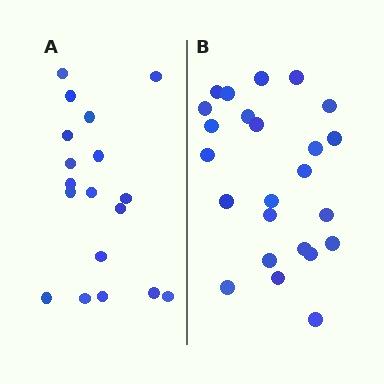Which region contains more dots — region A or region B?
Region B (the right region) has more dots.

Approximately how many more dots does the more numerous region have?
Region B has about 6 more dots than region A.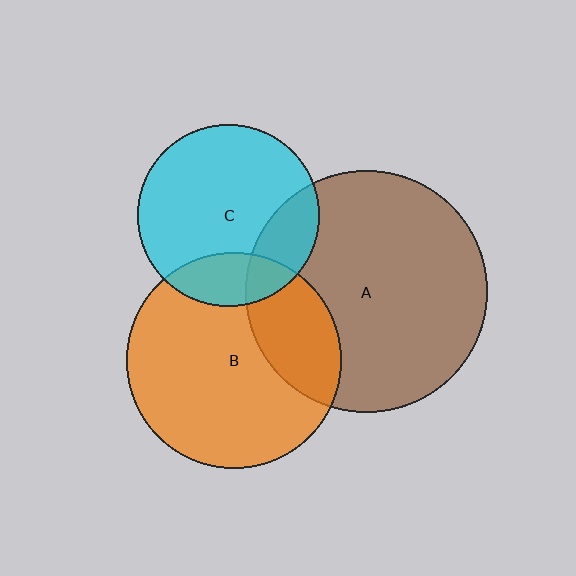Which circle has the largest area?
Circle A (brown).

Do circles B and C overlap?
Yes.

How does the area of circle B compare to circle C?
Approximately 1.4 times.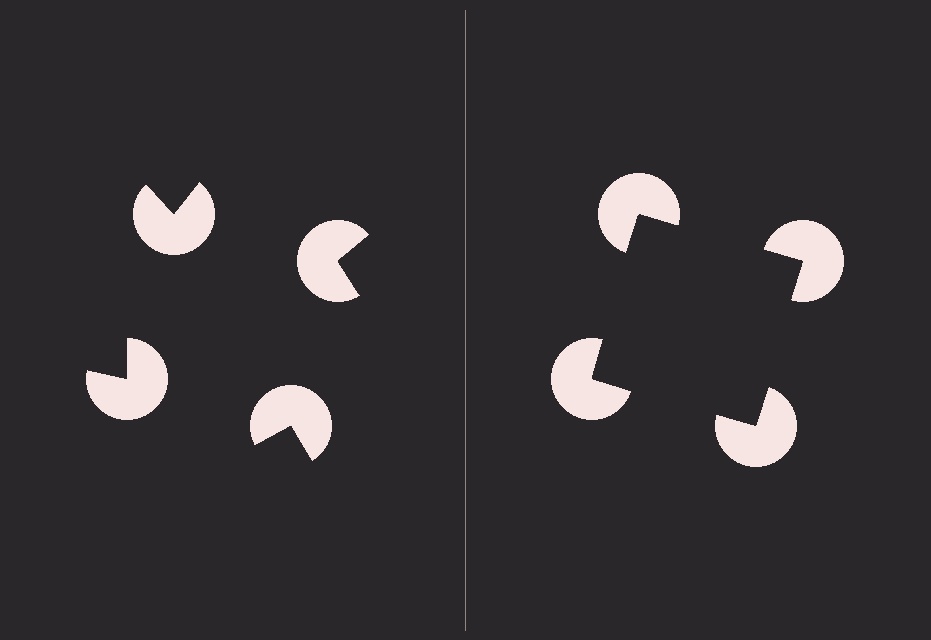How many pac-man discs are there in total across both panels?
8 — 4 on each side.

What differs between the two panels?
The pac-man discs are positioned identically on both sides; only the wedge orientations differ. On the right they align to a square; on the left they are misaligned.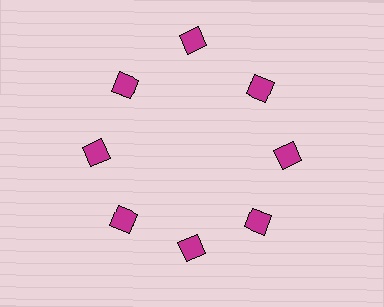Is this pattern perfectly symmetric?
No. The 8 magenta squares are arranged in a ring, but one element near the 12 o'clock position is pushed outward from the center, breaking the 8-fold rotational symmetry.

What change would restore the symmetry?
The symmetry would be restored by moving it inward, back onto the ring so that all 8 squares sit at equal angles and equal distance from the center.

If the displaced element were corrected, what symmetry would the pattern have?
It would have 8-fold rotational symmetry — the pattern would map onto itself every 45 degrees.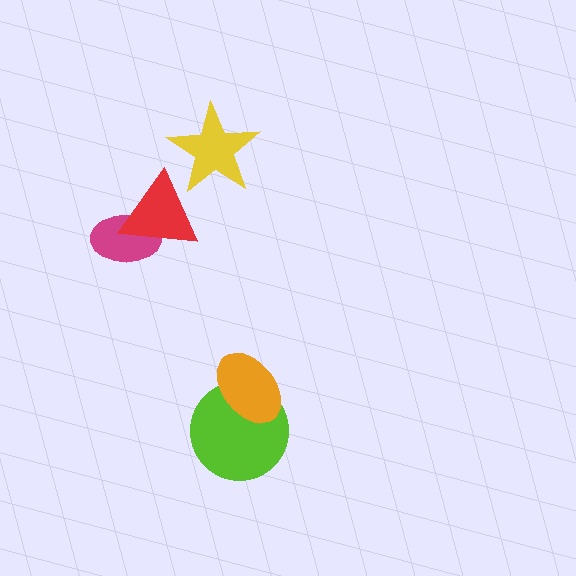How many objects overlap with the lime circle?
1 object overlaps with the lime circle.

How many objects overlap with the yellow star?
1 object overlaps with the yellow star.